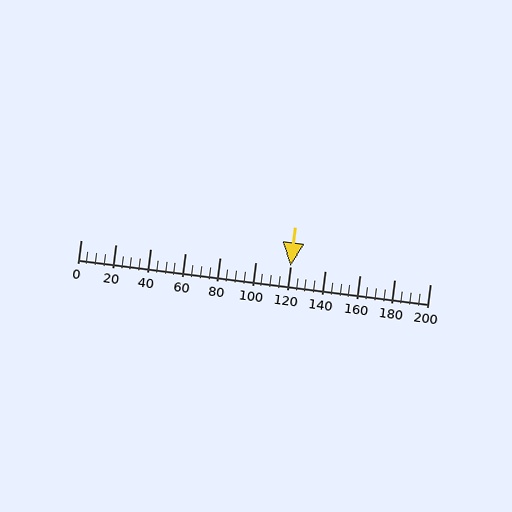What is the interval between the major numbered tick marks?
The major tick marks are spaced 20 units apart.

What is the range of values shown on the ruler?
The ruler shows values from 0 to 200.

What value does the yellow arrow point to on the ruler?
The yellow arrow points to approximately 120.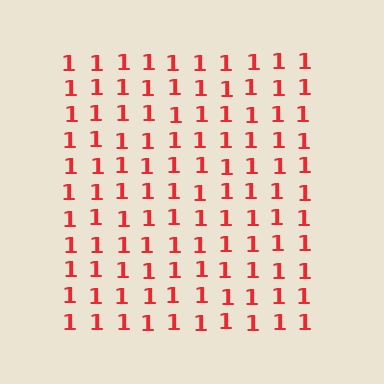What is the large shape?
The large shape is a square.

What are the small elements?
The small elements are digit 1's.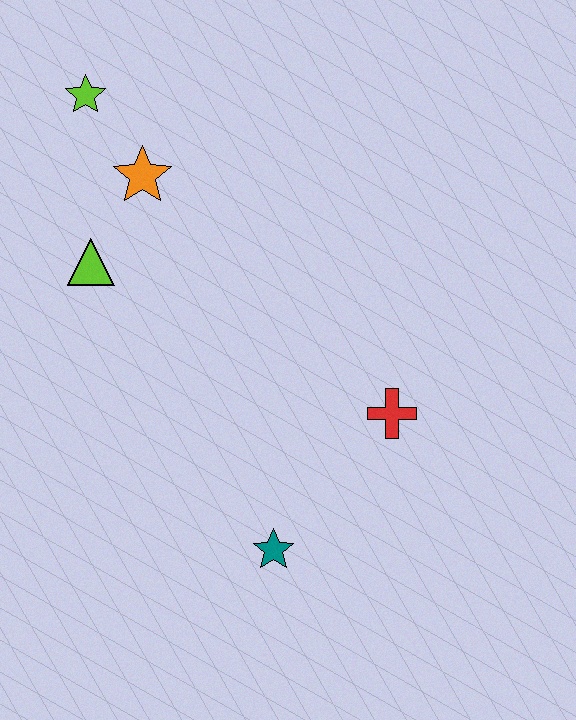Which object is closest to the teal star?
The red cross is closest to the teal star.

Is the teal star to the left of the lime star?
No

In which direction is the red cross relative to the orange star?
The red cross is to the right of the orange star.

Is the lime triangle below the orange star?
Yes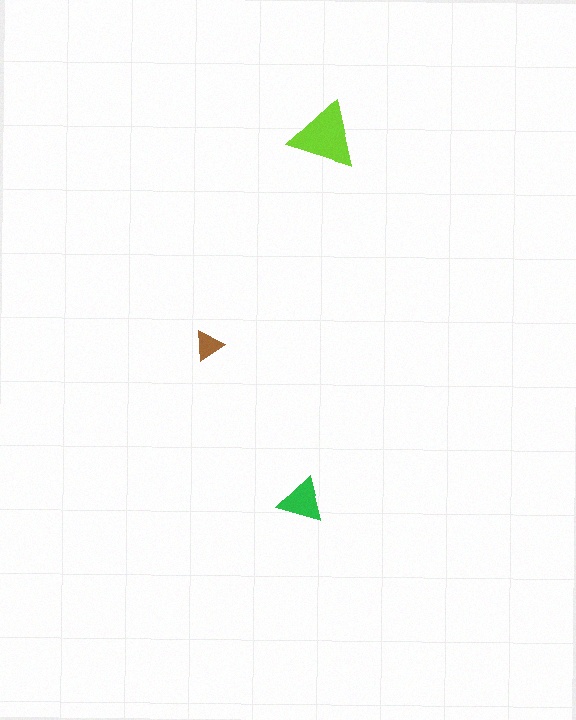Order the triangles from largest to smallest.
the lime one, the green one, the brown one.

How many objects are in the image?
There are 3 objects in the image.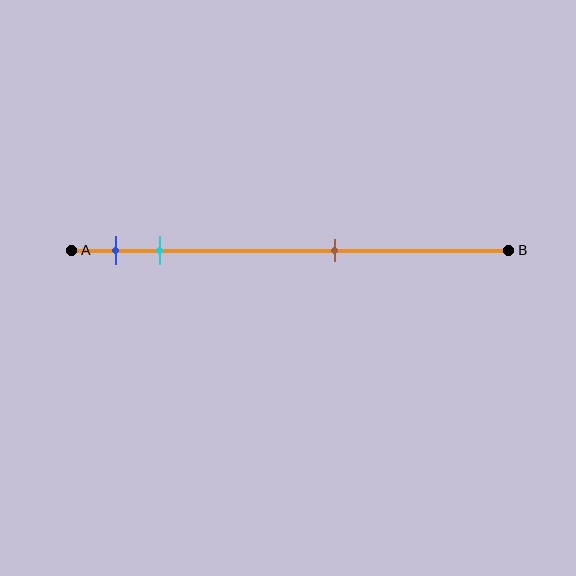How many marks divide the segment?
There are 3 marks dividing the segment.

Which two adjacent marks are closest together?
The blue and cyan marks are the closest adjacent pair.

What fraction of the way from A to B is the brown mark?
The brown mark is approximately 60% (0.6) of the way from A to B.